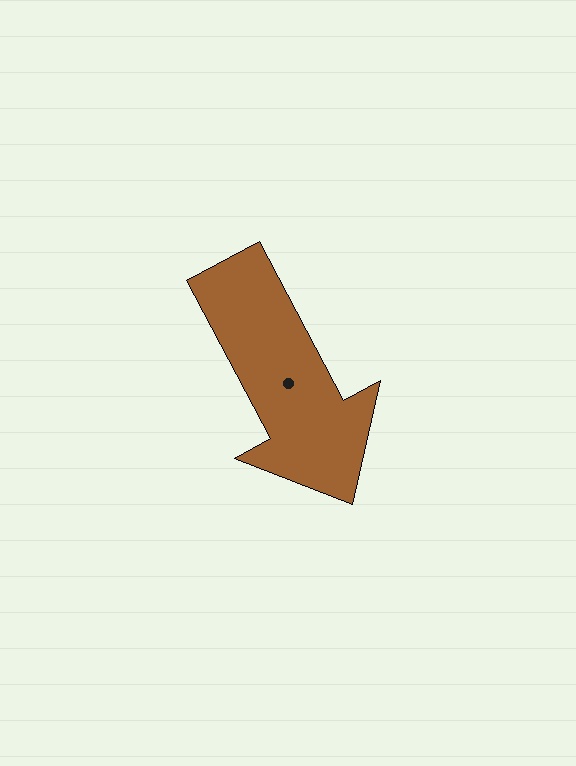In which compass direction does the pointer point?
Southeast.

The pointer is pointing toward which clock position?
Roughly 5 o'clock.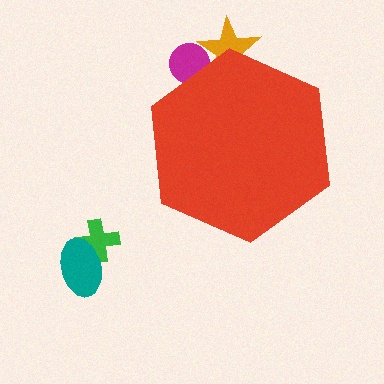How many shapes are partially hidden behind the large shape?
2 shapes are partially hidden.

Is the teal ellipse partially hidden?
No, the teal ellipse is fully visible.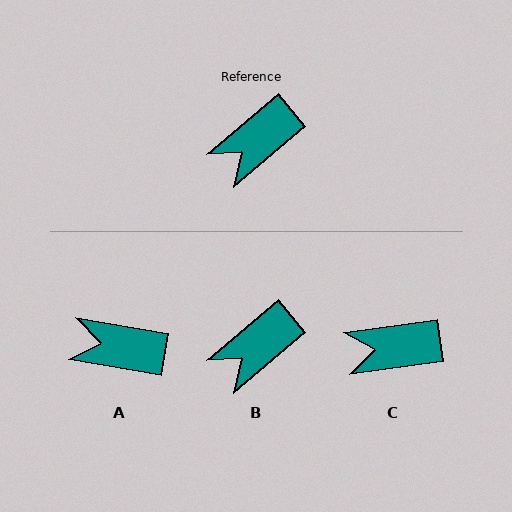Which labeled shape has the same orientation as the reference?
B.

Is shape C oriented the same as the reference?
No, it is off by about 32 degrees.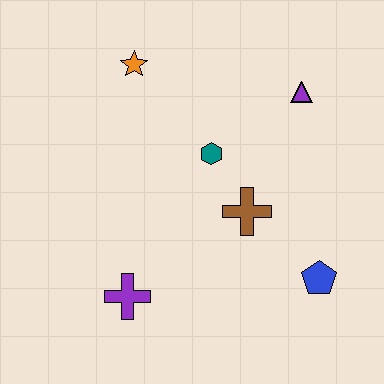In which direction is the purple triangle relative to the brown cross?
The purple triangle is above the brown cross.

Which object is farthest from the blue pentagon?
The orange star is farthest from the blue pentagon.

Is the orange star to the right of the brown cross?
No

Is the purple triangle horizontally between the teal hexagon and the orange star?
No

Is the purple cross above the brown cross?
No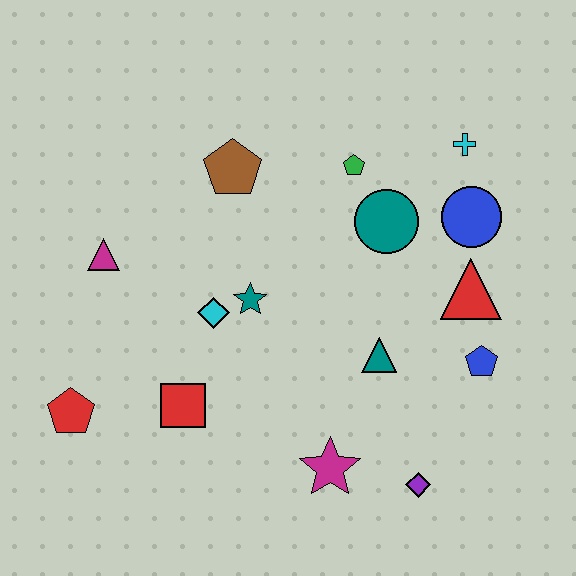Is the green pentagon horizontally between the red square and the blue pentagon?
Yes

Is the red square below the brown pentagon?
Yes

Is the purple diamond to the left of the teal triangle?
No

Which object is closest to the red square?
The cyan diamond is closest to the red square.